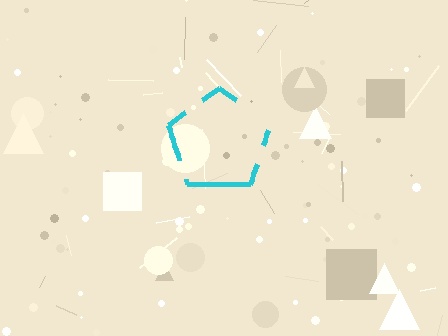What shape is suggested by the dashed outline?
The dashed outline suggests a pentagon.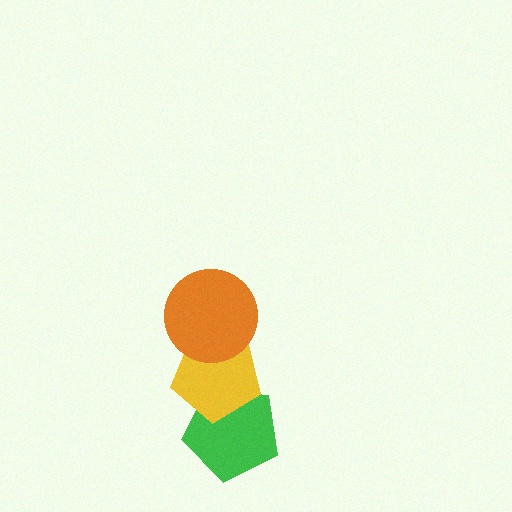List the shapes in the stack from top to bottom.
From top to bottom: the orange circle, the yellow pentagon, the green pentagon.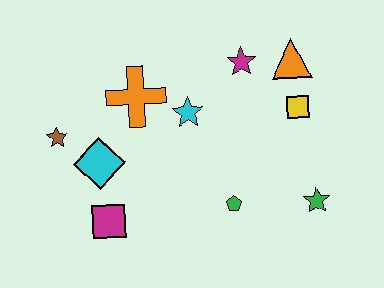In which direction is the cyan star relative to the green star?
The cyan star is to the left of the green star.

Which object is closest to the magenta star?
The orange triangle is closest to the magenta star.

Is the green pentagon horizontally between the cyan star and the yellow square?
Yes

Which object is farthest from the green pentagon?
The brown star is farthest from the green pentagon.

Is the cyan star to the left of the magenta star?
Yes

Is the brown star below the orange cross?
Yes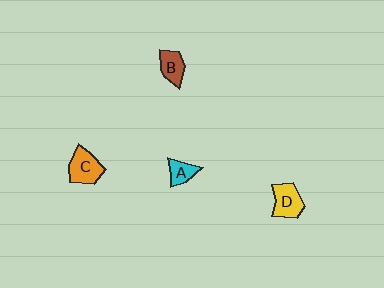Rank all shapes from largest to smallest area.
From largest to smallest: C (orange), D (yellow), B (brown), A (cyan).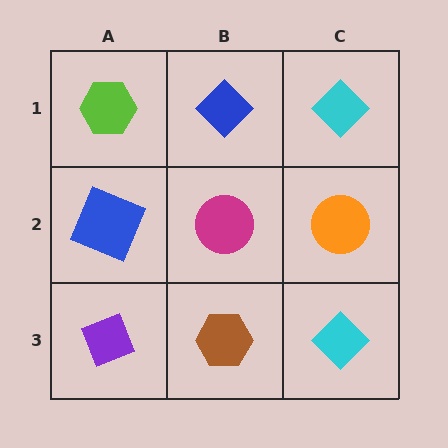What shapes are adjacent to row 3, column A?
A blue square (row 2, column A), a brown hexagon (row 3, column B).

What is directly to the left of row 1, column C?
A blue diamond.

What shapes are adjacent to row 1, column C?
An orange circle (row 2, column C), a blue diamond (row 1, column B).